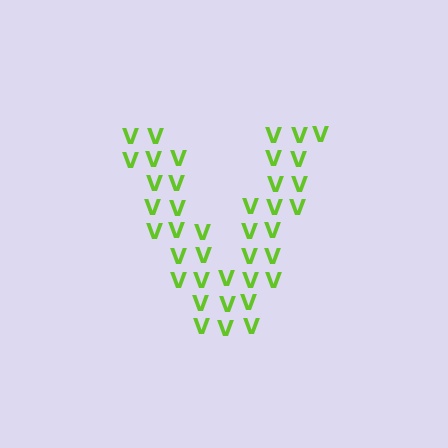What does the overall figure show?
The overall figure shows the letter V.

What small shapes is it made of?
It is made of small letter V's.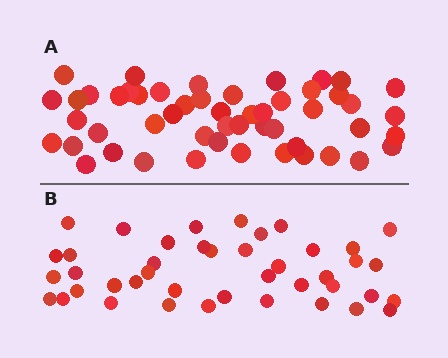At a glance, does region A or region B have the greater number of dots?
Region A (the top region) has more dots.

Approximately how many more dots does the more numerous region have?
Region A has roughly 8 or so more dots than region B.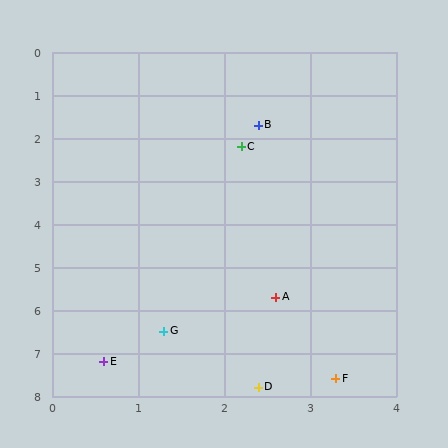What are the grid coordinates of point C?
Point C is at approximately (2.2, 2.2).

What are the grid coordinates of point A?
Point A is at approximately (2.6, 5.7).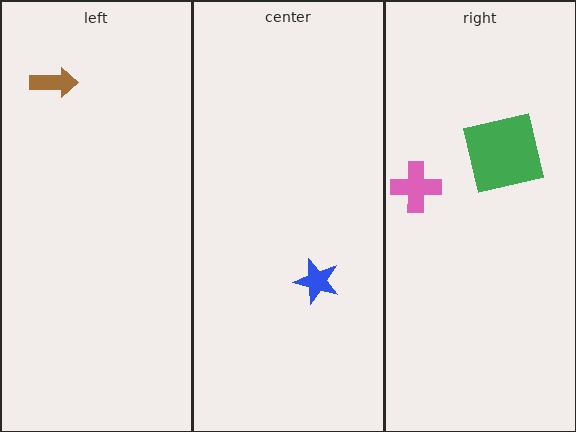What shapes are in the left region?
The brown arrow.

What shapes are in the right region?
The green square, the pink cross.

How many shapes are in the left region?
1.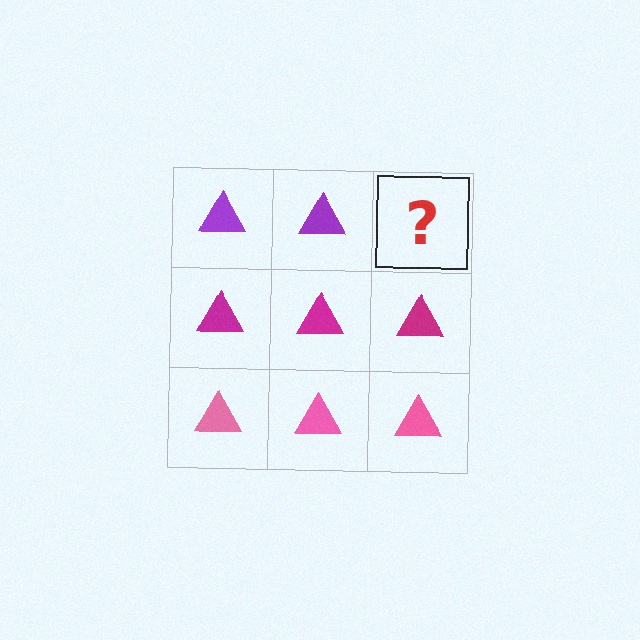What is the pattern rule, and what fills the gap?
The rule is that each row has a consistent color. The gap should be filled with a purple triangle.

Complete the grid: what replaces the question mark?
The question mark should be replaced with a purple triangle.